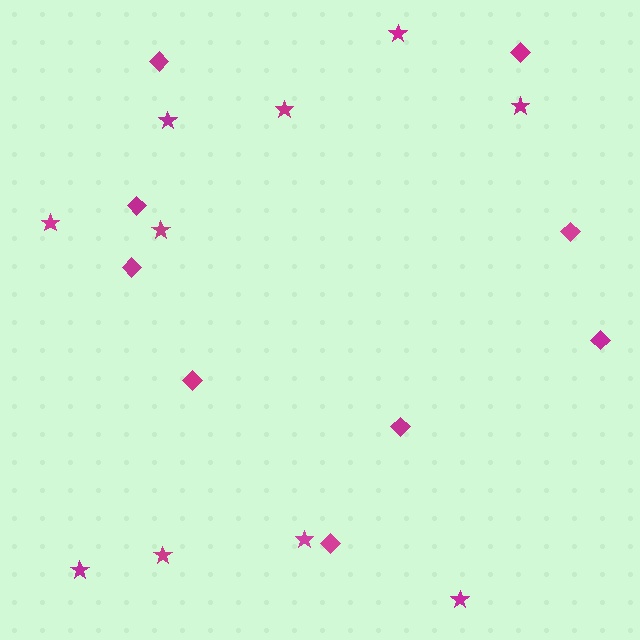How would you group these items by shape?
There are 2 groups: one group of stars (10) and one group of diamonds (9).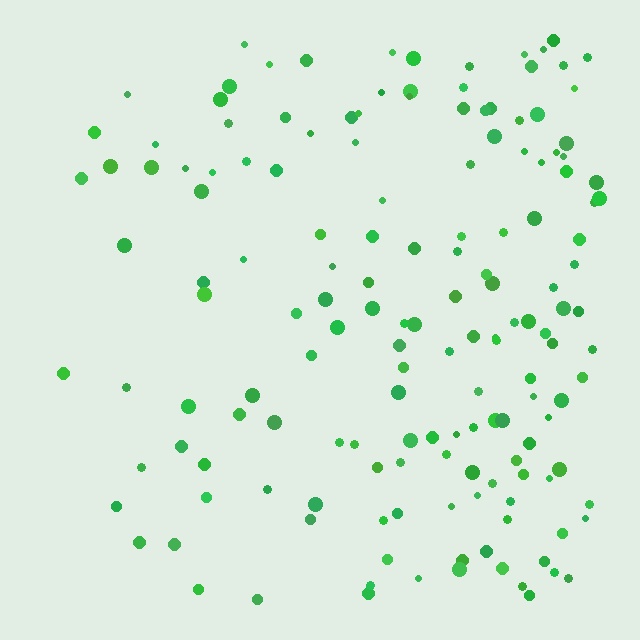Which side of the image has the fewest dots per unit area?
The left.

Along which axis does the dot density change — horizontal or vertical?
Horizontal.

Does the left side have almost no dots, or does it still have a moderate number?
Still a moderate number, just noticeably fewer than the right.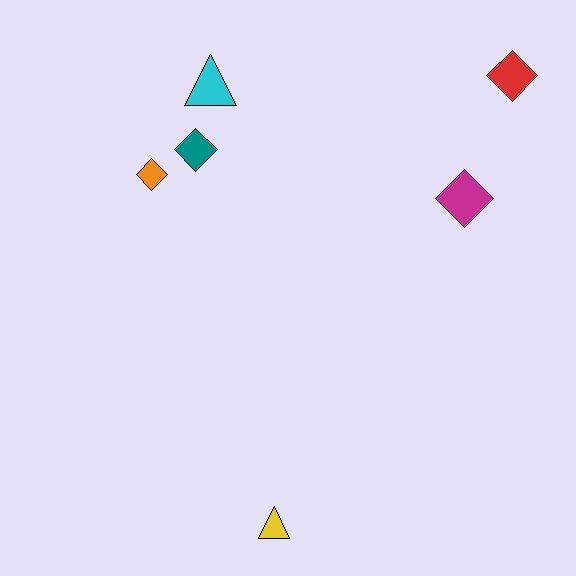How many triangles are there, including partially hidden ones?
There are 2 triangles.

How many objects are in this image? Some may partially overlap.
There are 6 objects.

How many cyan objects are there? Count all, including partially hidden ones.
There is 1 cyan object.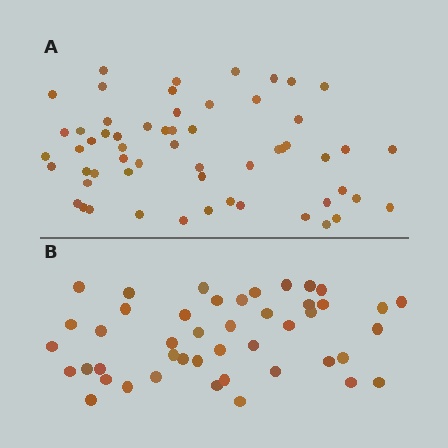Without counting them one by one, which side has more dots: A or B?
Region A (the top region) has more dots.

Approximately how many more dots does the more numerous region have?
Region A has approximately 15 more dots than region B.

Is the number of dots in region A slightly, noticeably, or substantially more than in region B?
Region A has noticeably more, but not dramatically so. The ratio is roughly 1.3 to 1.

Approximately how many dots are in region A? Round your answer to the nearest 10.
About 60 dots. (The exact count is 58, which rounds to 60.)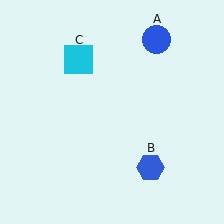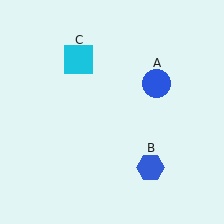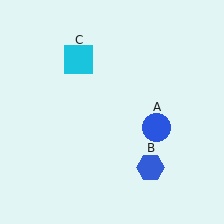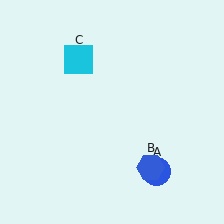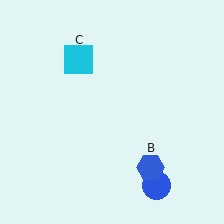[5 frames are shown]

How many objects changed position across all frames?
1 object changed position: blue circle (object A).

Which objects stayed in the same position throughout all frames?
Blue hexagon (object B) and cyan square (object C) remained stationary.